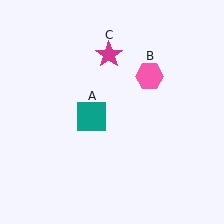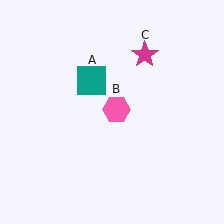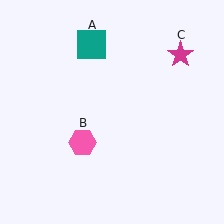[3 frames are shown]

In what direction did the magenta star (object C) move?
The magenta star (object C) moved right.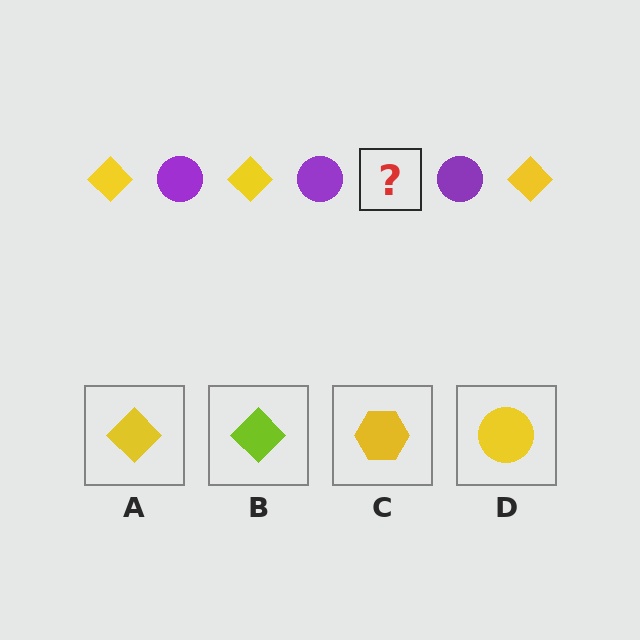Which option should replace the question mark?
Option A.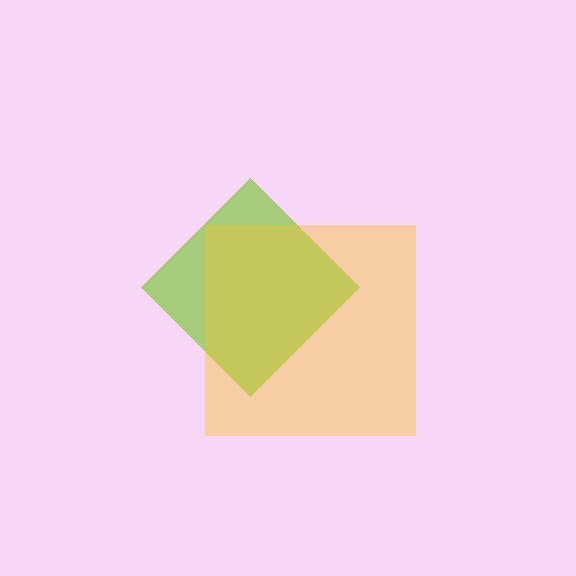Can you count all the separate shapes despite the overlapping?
Yes, there are 2 separate shapes.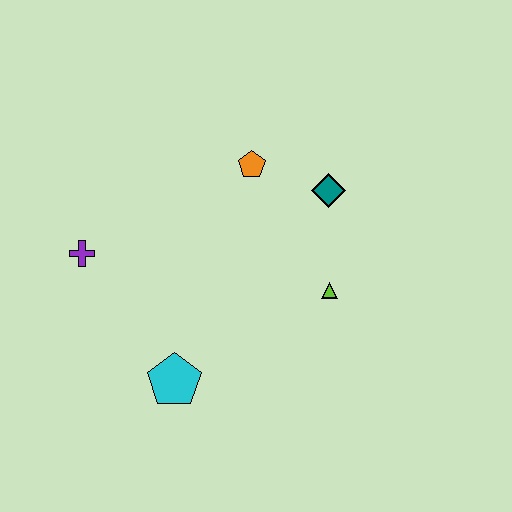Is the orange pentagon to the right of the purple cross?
Yes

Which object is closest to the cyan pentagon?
The purple cross is closest to the cyan pentagon.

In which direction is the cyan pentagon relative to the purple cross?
The cyan pentagon is below the purple cross.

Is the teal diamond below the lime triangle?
No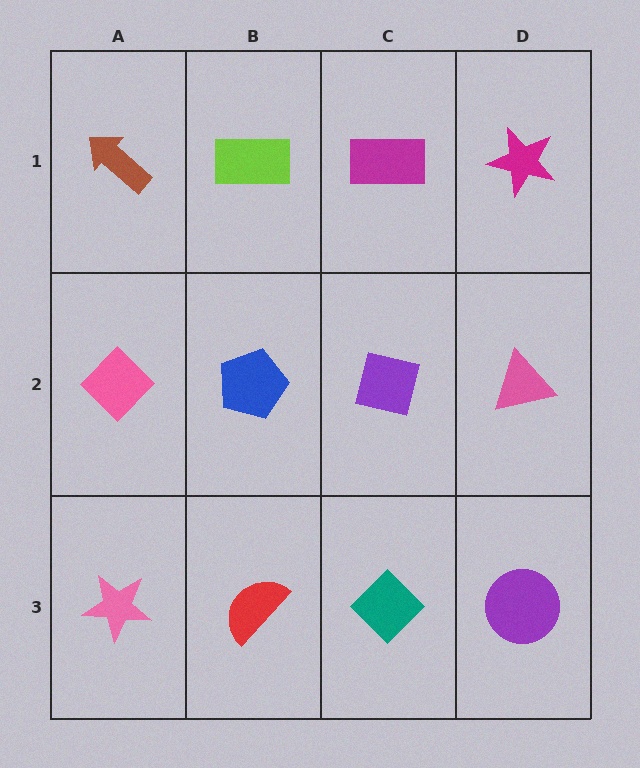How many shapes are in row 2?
4 shapes.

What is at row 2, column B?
A blue pentagon.